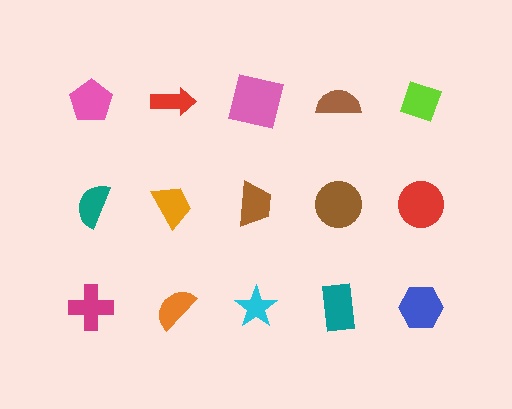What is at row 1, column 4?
A brown semicircle.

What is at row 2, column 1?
A teal semicircle.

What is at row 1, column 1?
A pink pentagon.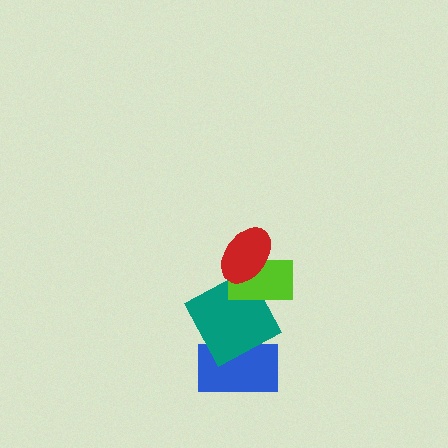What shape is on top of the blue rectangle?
The teal square is on top of the blue rectangle.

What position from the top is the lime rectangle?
The lime rectangle is 2nd from the top.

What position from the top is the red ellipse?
The red ellipse is 1st from the top.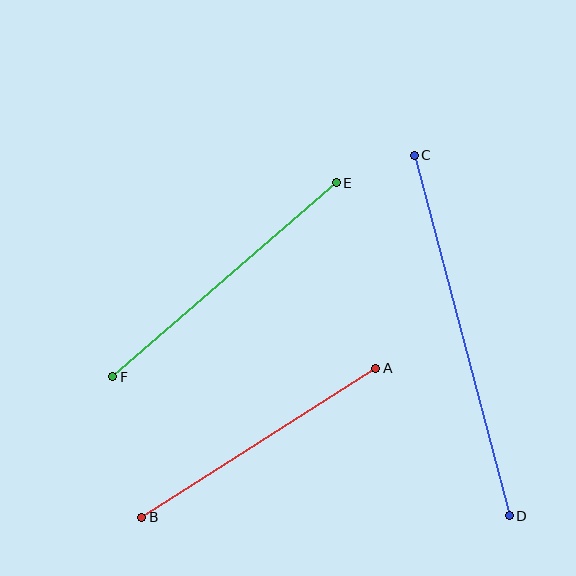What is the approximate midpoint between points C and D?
The midpoint is at approximately (462, 335) pixels.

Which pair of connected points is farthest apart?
Points C and D are farthest apart.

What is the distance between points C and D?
The distance is approximately 373 pixels.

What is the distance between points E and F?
The distance is approximately 296 pixels.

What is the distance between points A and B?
The distance is approximately 278 pixels.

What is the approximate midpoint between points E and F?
The midpoint is at approximately (225, 280) pixels.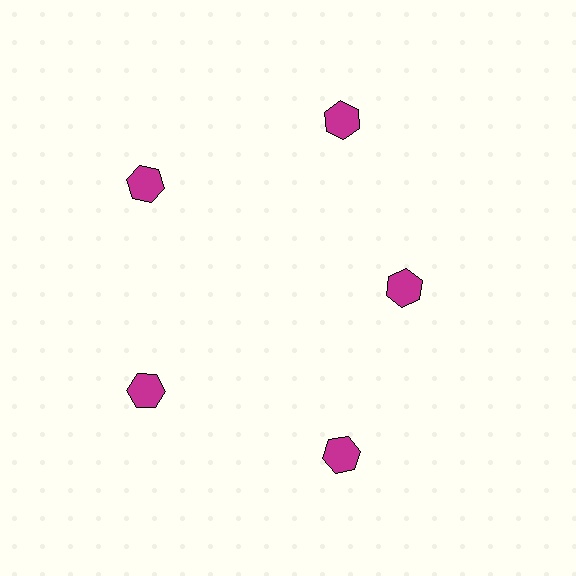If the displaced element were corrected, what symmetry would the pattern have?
It would have 5-fold rotational symmetry — the pattern would map onto itself every 72 degrees.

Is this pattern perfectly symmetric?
No. The 5 magenta hexagons are arranged in a ring, but one element near the 3 o'clock position is pulled inward toward the center, breaking the 5-fold rotational symmetry.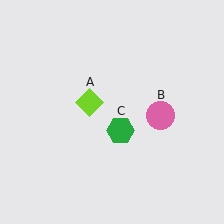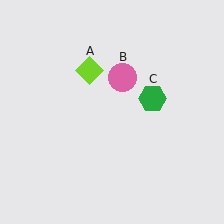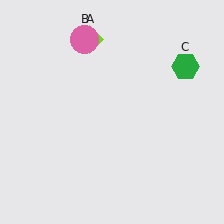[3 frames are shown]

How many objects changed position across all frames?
3 objects changed position: lime diamond (object A), pink circle (object B), green hexagon (object C).